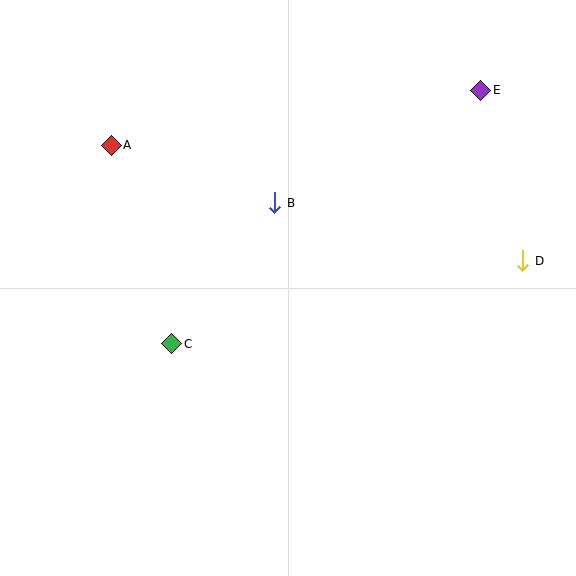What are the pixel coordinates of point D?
Point D is at (523, 261).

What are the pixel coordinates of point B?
Point B is at (275, 203).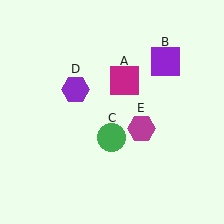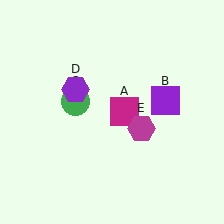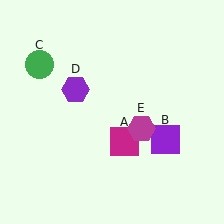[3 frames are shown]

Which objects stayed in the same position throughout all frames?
Purple hexagon (object D) and magenta hexagon (object E) remained stationary.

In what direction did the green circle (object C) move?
The green circle (object C) moved up and to the left.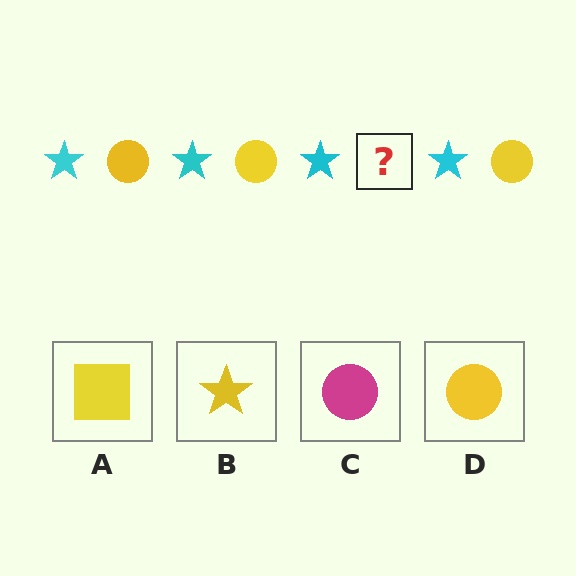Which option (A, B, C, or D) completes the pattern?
D.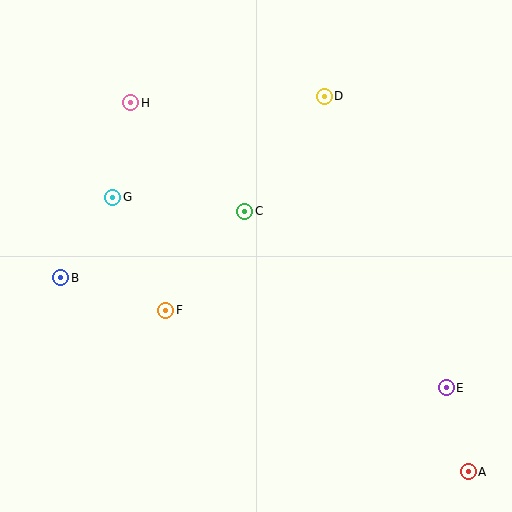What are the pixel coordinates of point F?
Point F is at (166, 310).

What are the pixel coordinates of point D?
Point D is at (324, 96).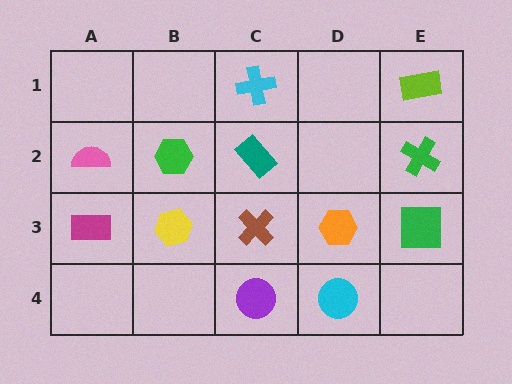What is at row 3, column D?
An orange hexagon.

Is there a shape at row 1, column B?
No, that cell is empty.